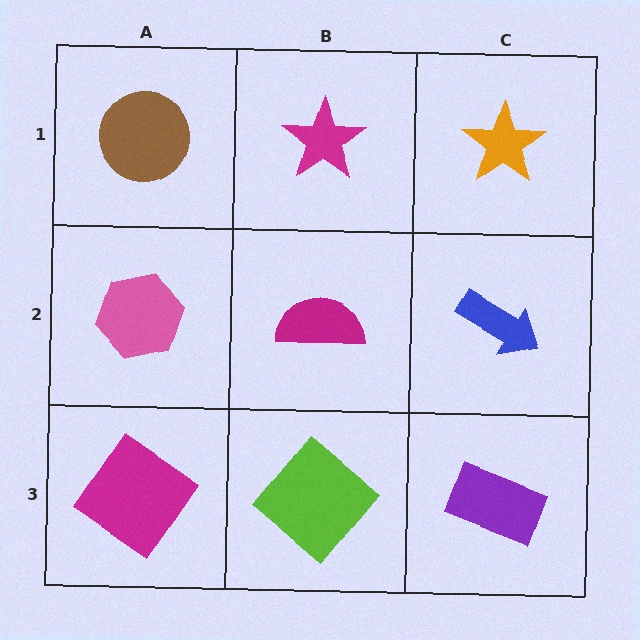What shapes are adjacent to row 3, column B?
A magenta semicircle (row 2, column B), a magenta diamond (row 3, column A), a purple rectangle (row 3, column C).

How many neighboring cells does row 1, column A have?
2.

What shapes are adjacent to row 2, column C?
An orange star (row 1, column C), a purple rectangle (row 3, column C), a magenta semicircle (row 2, column B).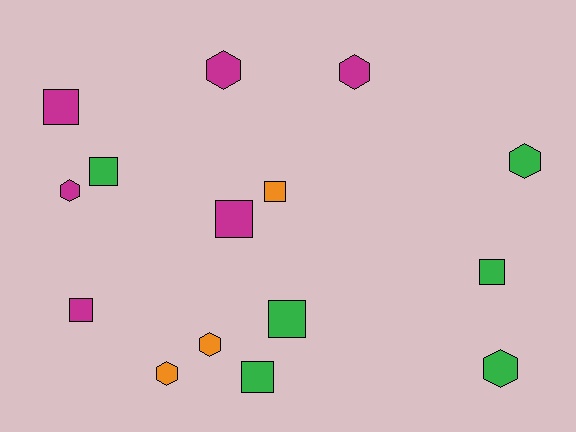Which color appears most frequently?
Magenta, with 6 objects.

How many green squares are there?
There are 4 green squares.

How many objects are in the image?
There are 15 objects.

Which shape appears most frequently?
Square, with 8 objects.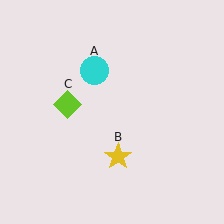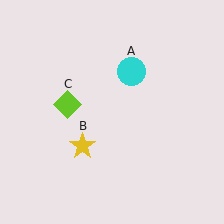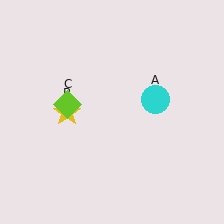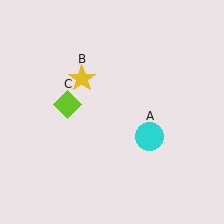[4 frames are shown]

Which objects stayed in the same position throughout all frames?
Lime diamond (object C) remained stationary.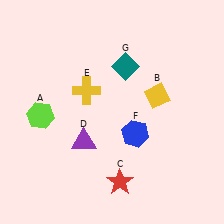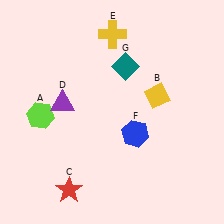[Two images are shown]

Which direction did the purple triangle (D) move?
The purple triangle (D) moved up.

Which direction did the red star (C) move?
The red star (C) moved left.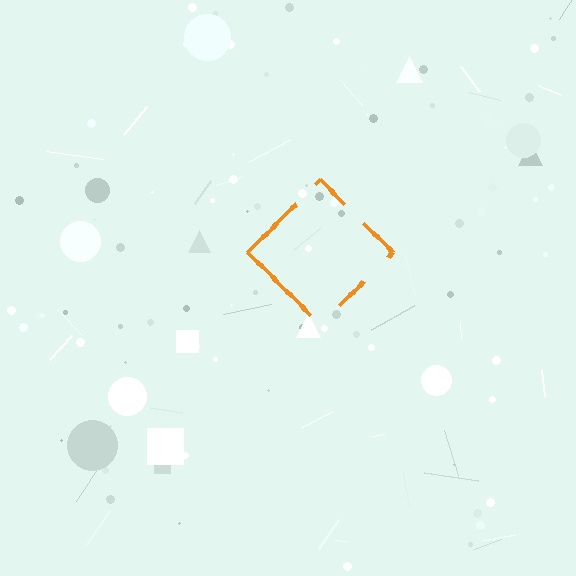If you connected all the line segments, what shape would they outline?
They would outline a diamond.